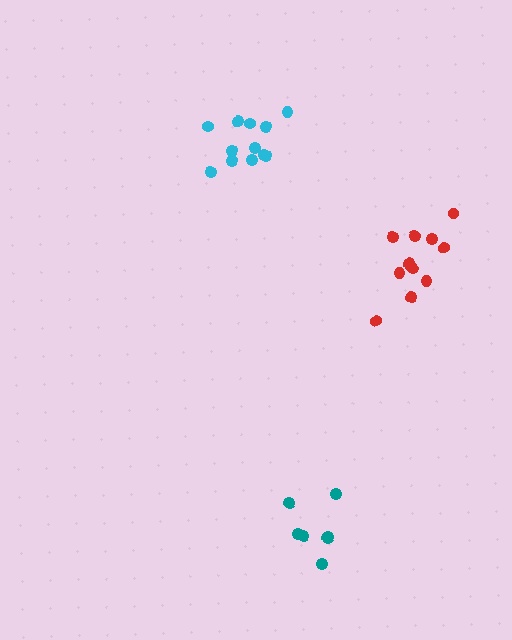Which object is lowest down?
The teal cluster is bottommost.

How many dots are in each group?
Group 1: 12 dots, Group 2: 12 dots, Group 3: 7 dots (31 total).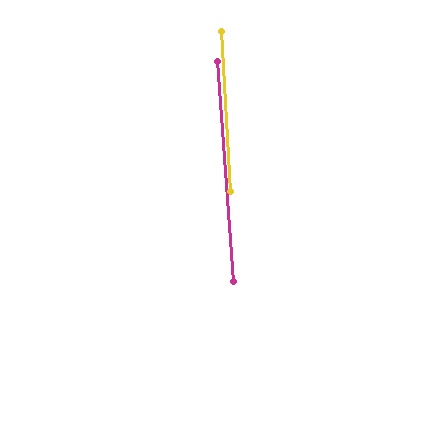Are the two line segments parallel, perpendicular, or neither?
Parallel — their directions differ by only 1.1°.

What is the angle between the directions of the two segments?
Approximately 1 degree.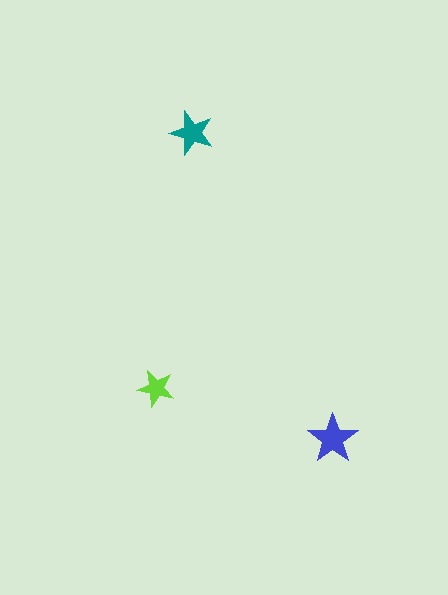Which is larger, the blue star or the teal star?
The blue one.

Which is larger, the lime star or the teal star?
The teal one.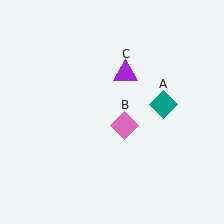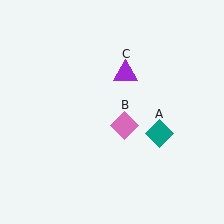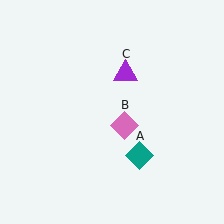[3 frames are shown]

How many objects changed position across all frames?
1 object changed position: teal diamond (object A).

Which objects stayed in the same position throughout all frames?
Pink diamond (object B) and purple triangle (object C) remained stationary.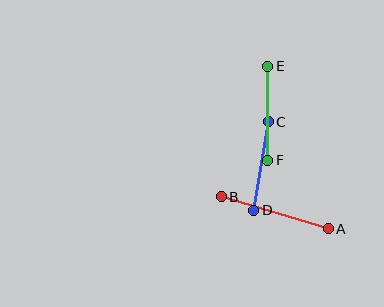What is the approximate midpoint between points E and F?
The midpoint is at approximately (268, 113) pixels.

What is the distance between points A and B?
The distance is approximately 112 pixels.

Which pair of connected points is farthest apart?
Points A and B are farthest apart.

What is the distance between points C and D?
The distance is approximately 90 pixels.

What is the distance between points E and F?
The distance is approximately 94 pixels.